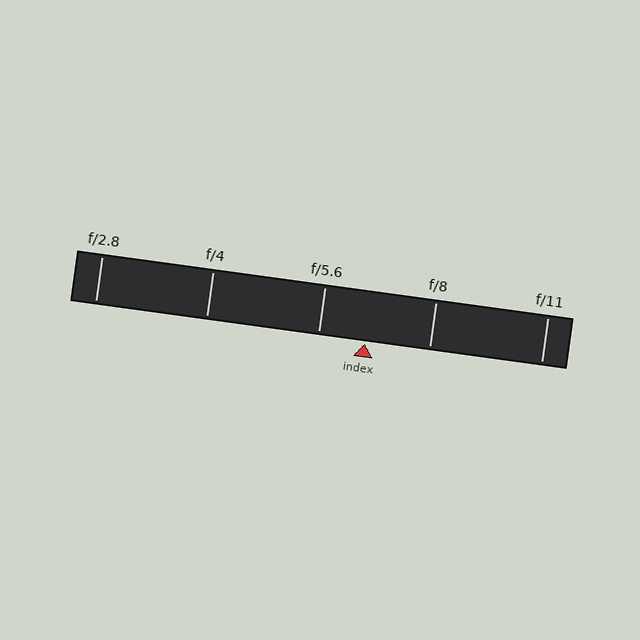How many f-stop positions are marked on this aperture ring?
There are 5 f-stop positions marked.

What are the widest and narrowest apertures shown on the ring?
The widest aperture shown is f/2.8 and the narrowest is f/11.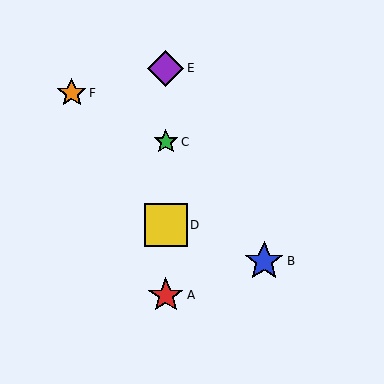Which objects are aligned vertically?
Objects A, C, D, E are aligned vertically.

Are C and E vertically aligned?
Yes, both are at x≈166.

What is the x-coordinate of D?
Object D is at x≈166.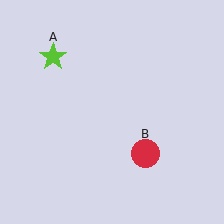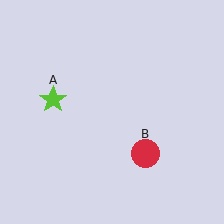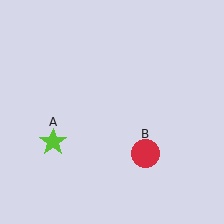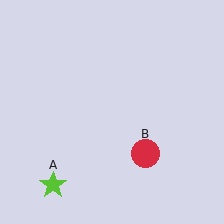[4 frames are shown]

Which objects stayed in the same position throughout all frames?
Red circle (object B) remained stationary.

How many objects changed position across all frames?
1 object changed position: lime star (object A).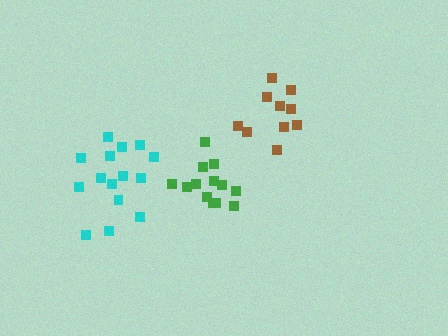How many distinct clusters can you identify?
There are 3 distinct clusters.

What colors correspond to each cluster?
The clusters are colored: brown, green, cyan.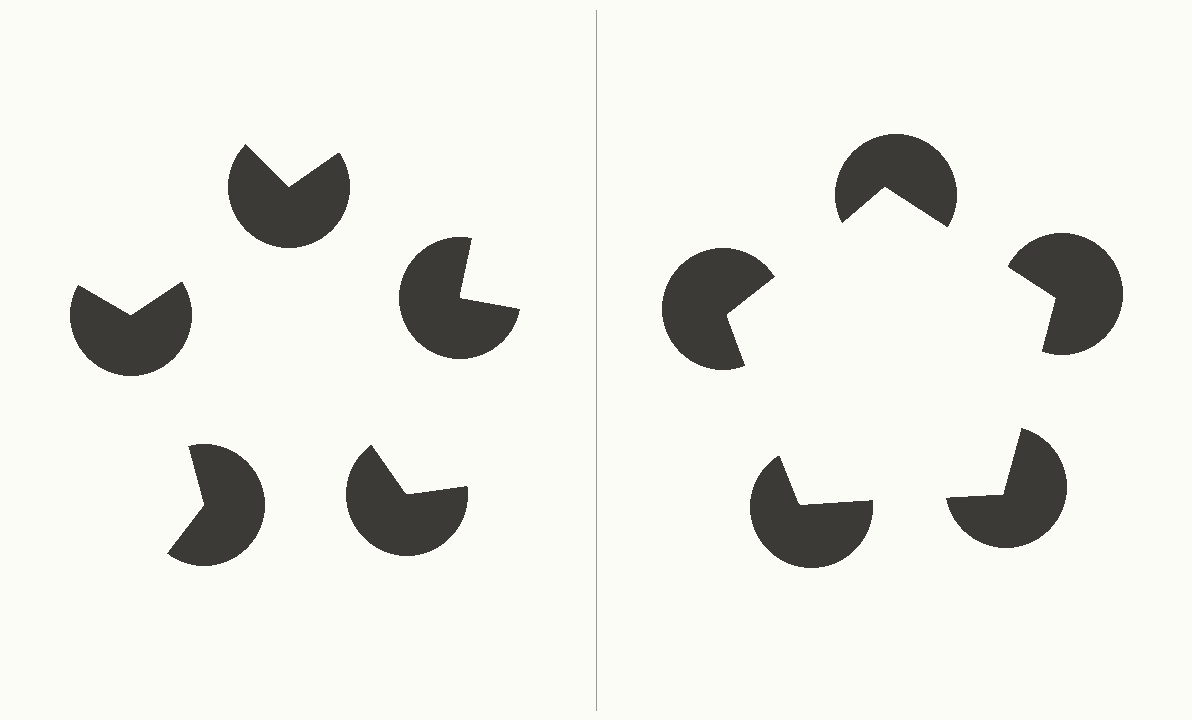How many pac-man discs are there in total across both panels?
10 — 5 on each side.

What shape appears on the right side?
An illusory pentagon.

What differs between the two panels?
The pac-man discs are positioned identically on both sides; only the wedge orientations differ. On the right they align to a pentagon; on the left they are misaligned.